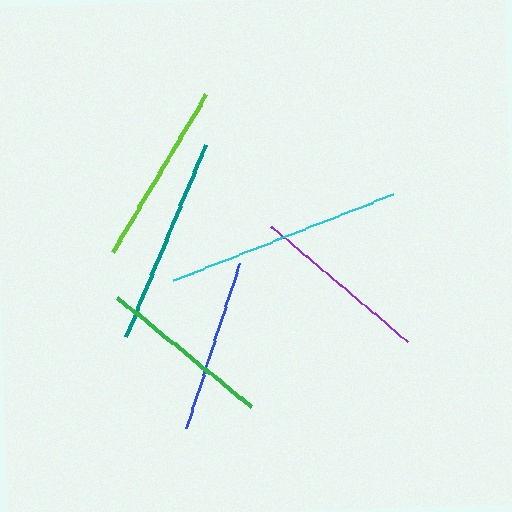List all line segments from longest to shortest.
From longest to shortest: cyan, teal, lime, purple, green, blue.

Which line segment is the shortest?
The blue line is the shortest at approximately 173 pixels.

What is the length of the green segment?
The green segment is approximately 173 pixels long.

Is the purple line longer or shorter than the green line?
The purple line is longer than the green line.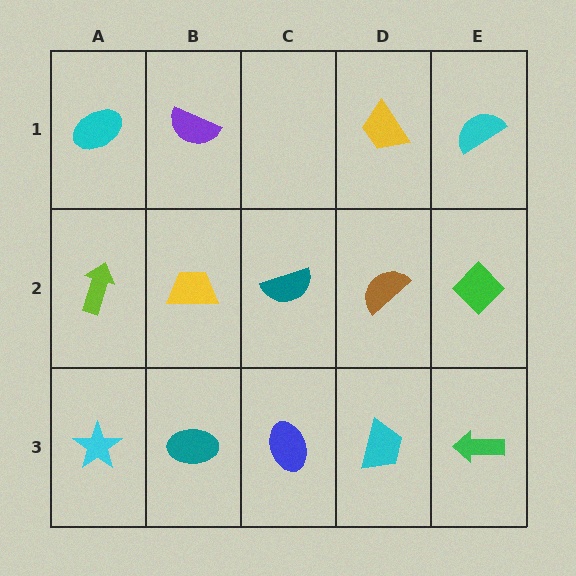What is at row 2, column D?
A brown semicircle.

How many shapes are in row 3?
5 shapes.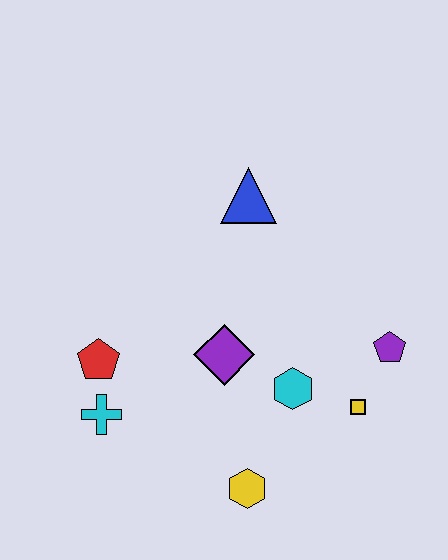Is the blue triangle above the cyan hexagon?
Yes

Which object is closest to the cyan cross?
The red pentagon is closest to the cyan cross.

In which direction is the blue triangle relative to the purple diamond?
The blue triangle is above the purple diamond.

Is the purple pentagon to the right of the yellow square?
Yes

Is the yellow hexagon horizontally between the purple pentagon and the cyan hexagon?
No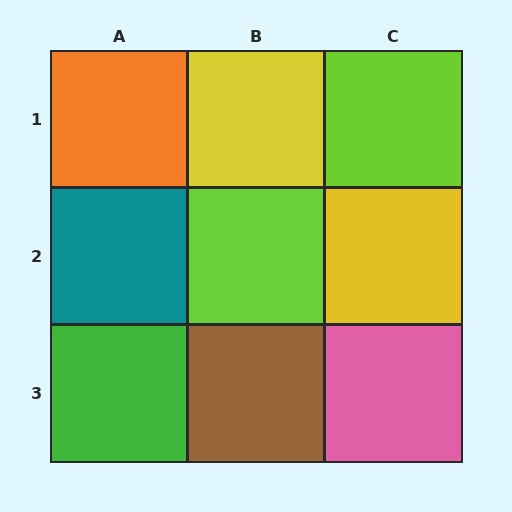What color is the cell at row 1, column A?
Orange.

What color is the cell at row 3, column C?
Pink.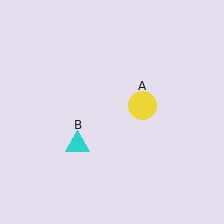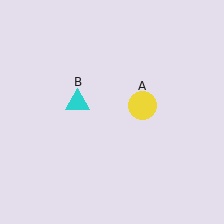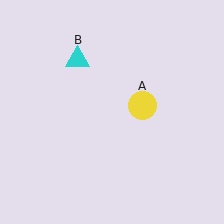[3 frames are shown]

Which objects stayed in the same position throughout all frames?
Yellow circle (object A) remained stationary.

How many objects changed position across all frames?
1 object changed position: cyan triangle (object B).